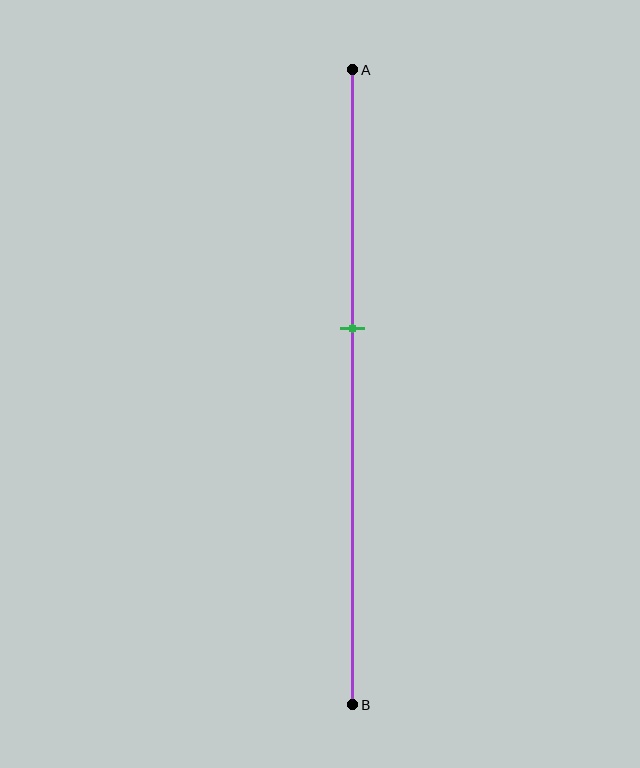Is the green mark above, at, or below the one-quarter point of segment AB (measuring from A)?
The green mark is below the one-quarter point of segment AB.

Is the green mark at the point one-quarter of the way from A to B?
No, the mark is at about 40% from A, not at the 25% one-quarter point.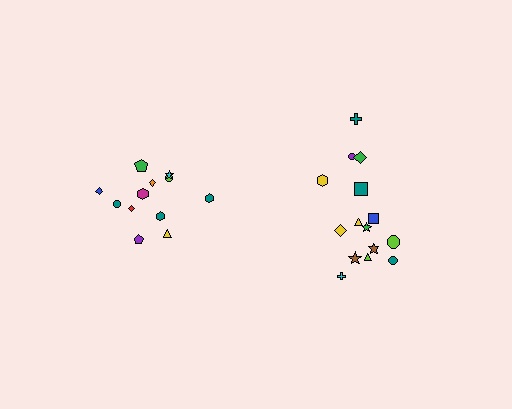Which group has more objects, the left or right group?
The right group.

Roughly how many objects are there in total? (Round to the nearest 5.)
Roughly 25 objects in total.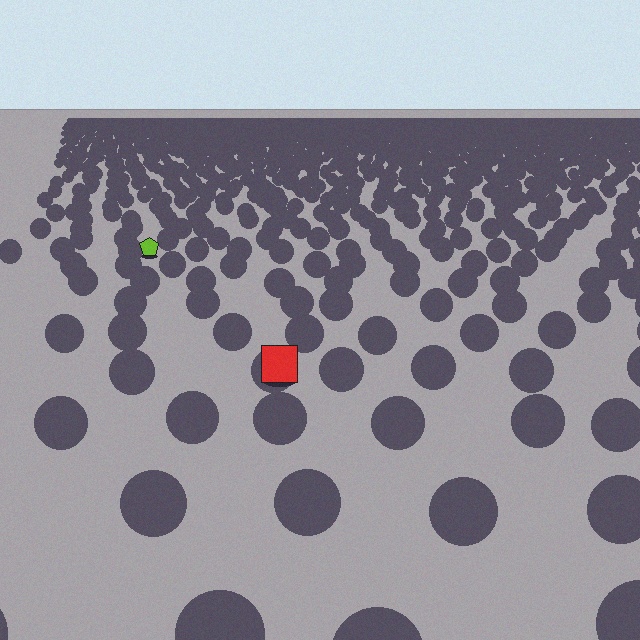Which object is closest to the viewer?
The red square is closest. The texture marks near it are larger and more spread out.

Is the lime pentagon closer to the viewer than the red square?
No. The red square is closer — you can tell from the texture gradient: the ground texture is coarser near it.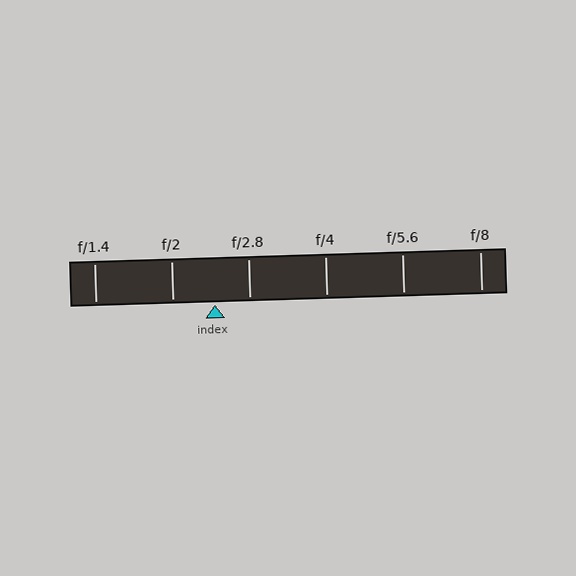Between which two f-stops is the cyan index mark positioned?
The index mark is between f/2 and f/2.8.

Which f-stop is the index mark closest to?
The index mark is closest to f/2.8.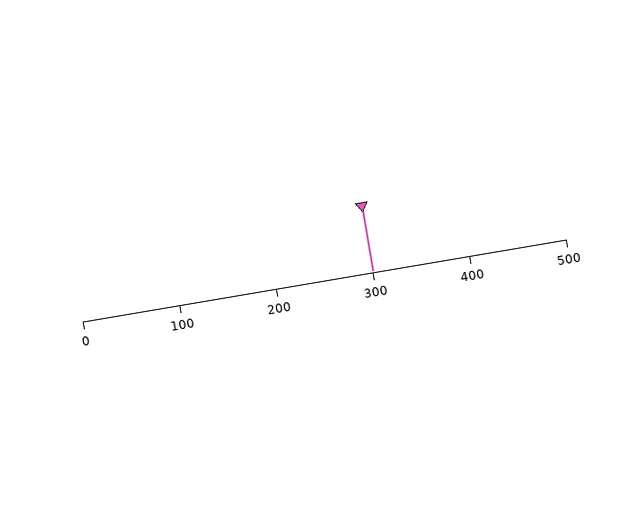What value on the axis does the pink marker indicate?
The marker indicates approximately 300.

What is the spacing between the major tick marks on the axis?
The major ticks are spaced 100 apart.